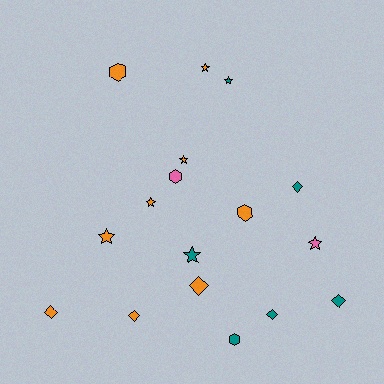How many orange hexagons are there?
There are 2 orange hexagons.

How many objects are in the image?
There are 17 objects.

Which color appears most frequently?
Orange, with 9 objects.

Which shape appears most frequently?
Star, with 7 objects.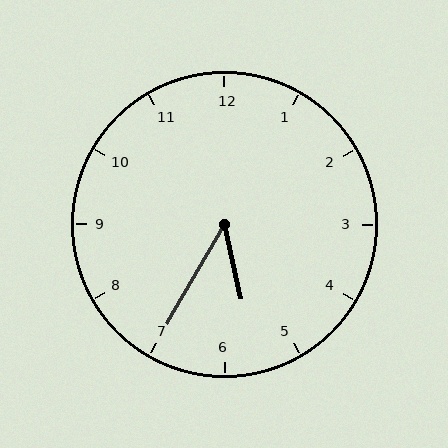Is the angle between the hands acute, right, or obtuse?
It is acute.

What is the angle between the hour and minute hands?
Approximately 42 degrees.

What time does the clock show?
5:35.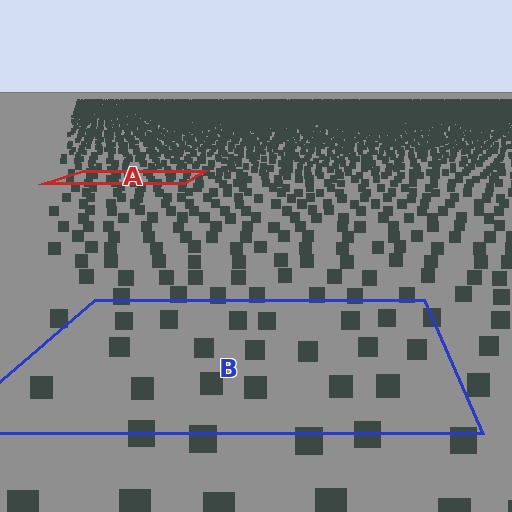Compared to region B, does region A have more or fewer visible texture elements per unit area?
Region A has more texture elements per unit area — they are packed more densely because it is farther away.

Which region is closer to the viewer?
Region B is closer. The texture elements there are larger and more spread out.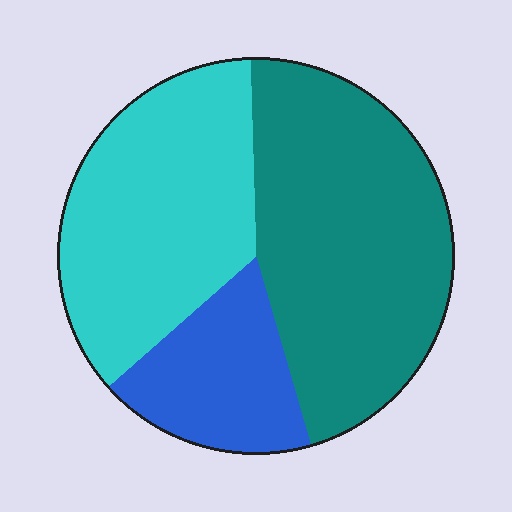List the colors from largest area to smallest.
From largest to smallest: teal, cyan, blue.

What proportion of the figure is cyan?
Cyan takes up between a quarter and a half of the figure.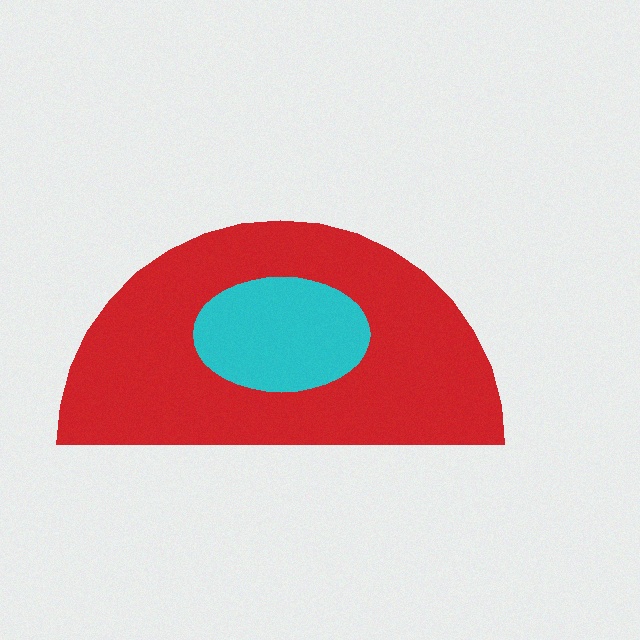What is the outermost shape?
The red semicircle.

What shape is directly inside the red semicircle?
The cyan ellipse.